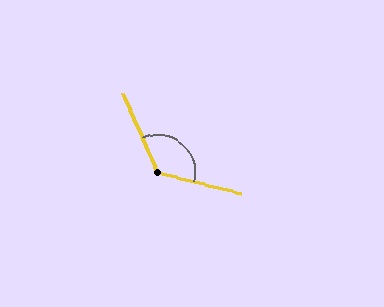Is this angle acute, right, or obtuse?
It is obtuse.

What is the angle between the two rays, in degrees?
Approximately 127 degrees.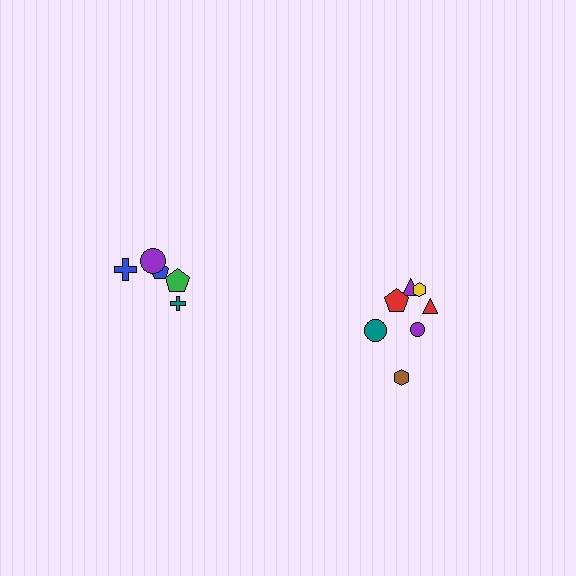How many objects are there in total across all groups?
There are 12 objects.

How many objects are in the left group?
There are 5 objects.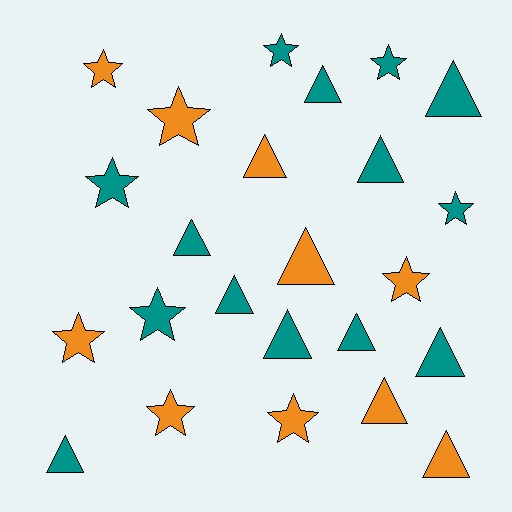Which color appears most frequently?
Teal, with 14 objects.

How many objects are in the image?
There are 24 objects.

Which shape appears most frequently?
Triangle, with 13 objects.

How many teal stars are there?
There are 5 teal stars.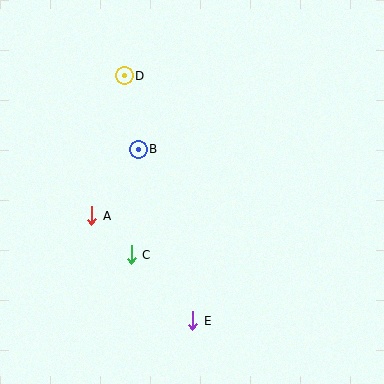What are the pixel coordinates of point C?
Point C is at (131, 255).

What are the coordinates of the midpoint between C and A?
The midpoint between C and A is at (111, 235).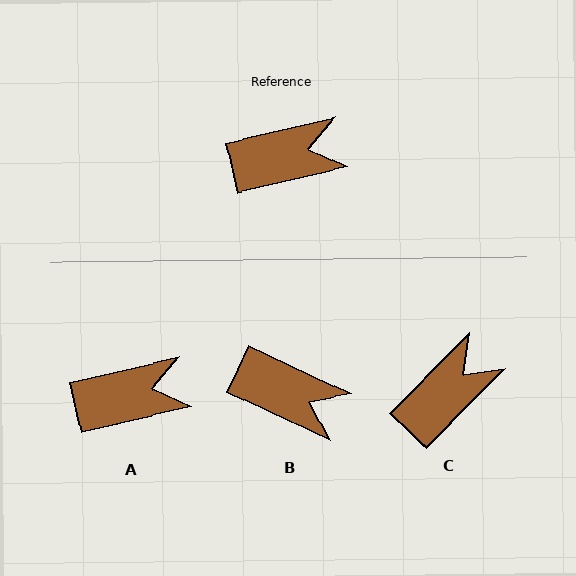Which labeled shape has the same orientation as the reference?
A.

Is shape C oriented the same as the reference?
No, it is off by about 32 degrees.